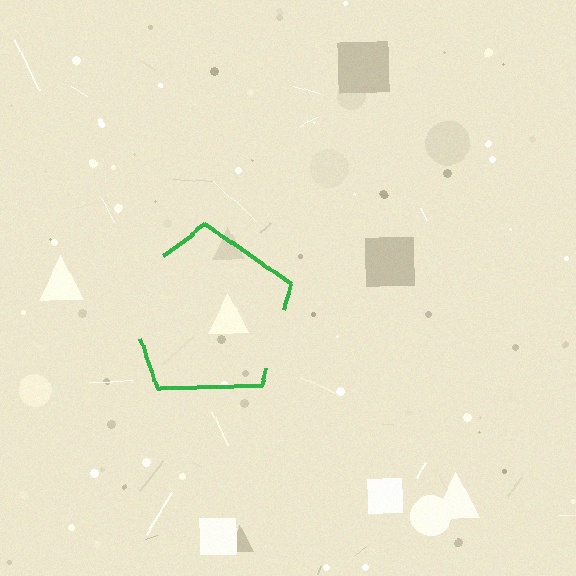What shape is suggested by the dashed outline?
The dashed outline suggests a pentagon.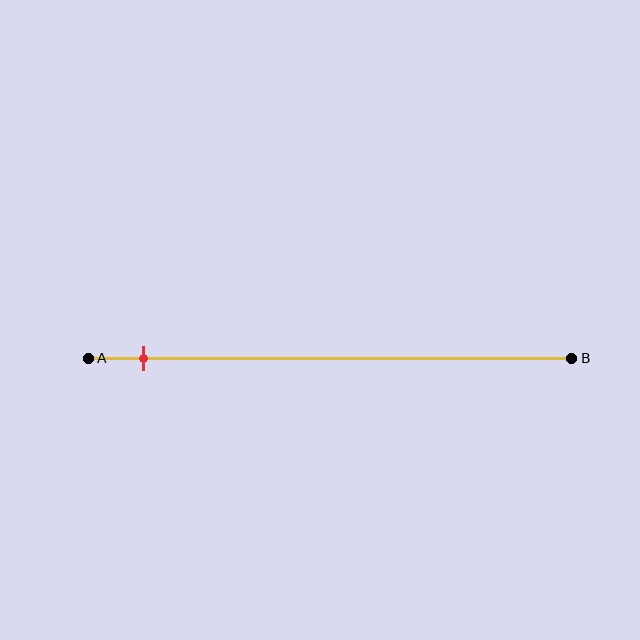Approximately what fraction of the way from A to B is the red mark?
The red mark is approximately 10% of the way from A to B.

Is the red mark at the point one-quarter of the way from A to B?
No, the mark is at about 10% from A, not at the 25% one-quarter point.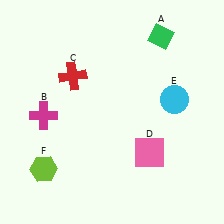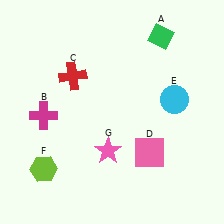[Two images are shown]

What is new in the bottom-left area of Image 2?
A pink star (G) was added in the bottom-left area of Image 2.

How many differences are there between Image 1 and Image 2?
There is 1 difference between the two images.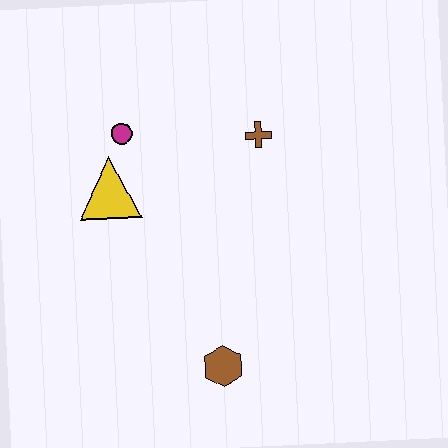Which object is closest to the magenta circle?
The yellow triangle is closest to the magenta circle.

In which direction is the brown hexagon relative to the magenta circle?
The brown hexagon is below the magenta circle.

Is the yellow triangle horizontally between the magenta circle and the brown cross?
No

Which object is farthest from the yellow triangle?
The brown hexagon is farthest from the yellow triangle.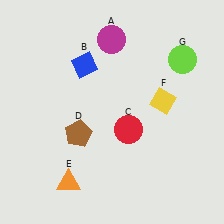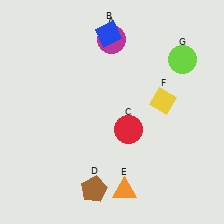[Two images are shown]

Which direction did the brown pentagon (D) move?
The brown pentagon (D) moved down.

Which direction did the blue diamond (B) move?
The blue diamond (B) moved up.